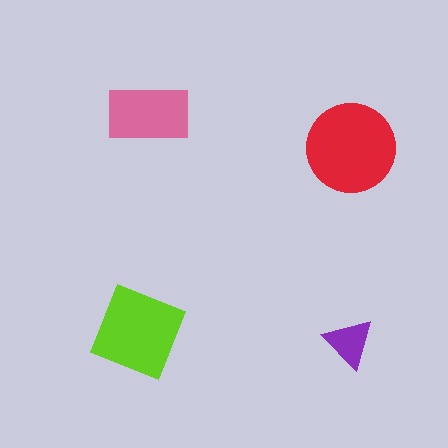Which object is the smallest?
The purple triangle.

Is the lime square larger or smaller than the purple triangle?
Larger.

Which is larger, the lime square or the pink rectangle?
The lime square.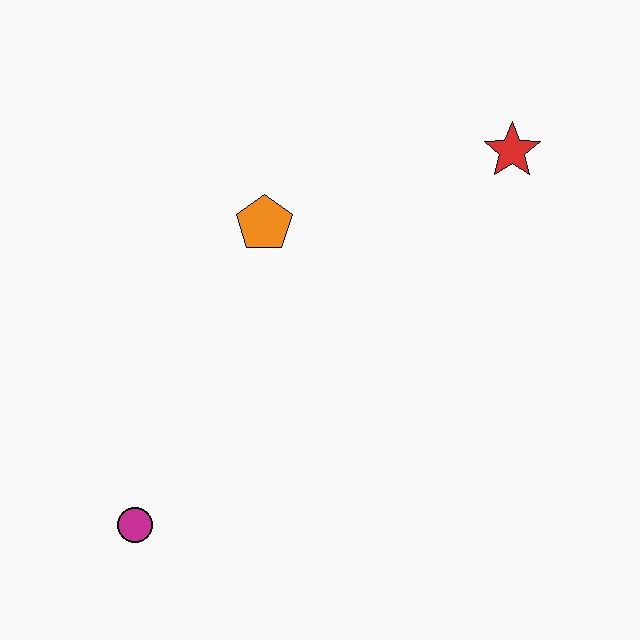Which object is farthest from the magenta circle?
The red star is farthest from the magenta circle.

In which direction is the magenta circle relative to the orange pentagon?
The magenta circle is below the orange pentagon.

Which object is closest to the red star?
The orange pentagon is closest to the red star.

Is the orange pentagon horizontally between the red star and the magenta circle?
Yes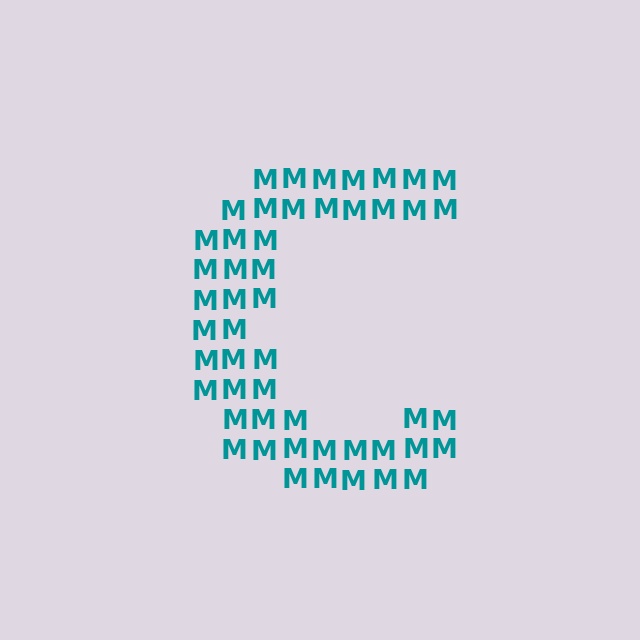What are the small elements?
The small elements are letter M's.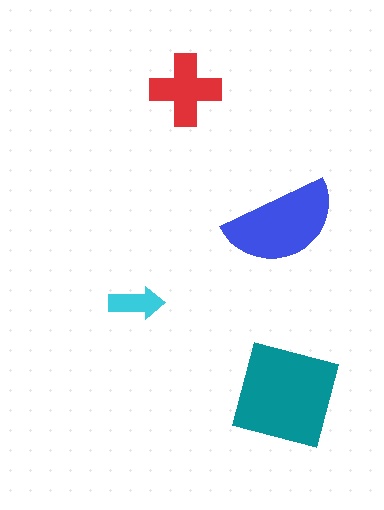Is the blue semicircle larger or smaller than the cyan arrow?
Larger.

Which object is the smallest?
The cyan arrow.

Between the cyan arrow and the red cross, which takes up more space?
The red cross.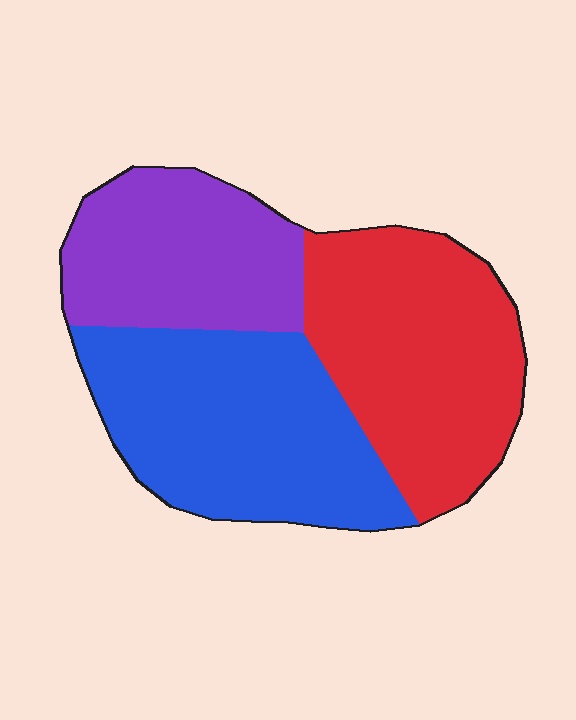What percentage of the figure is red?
Red covers about 35% of the figure.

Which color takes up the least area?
Purple, at roughly 25%.